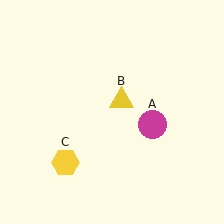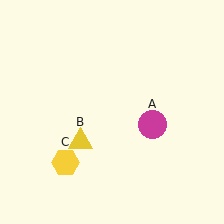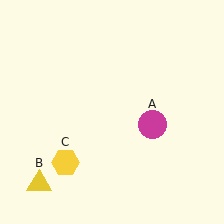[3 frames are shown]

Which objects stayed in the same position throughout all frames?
Magenta circle (object A) and yellow hexagon (object C) remained stationary.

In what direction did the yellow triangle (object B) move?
The yellow triangle (object B) moved down and to the left.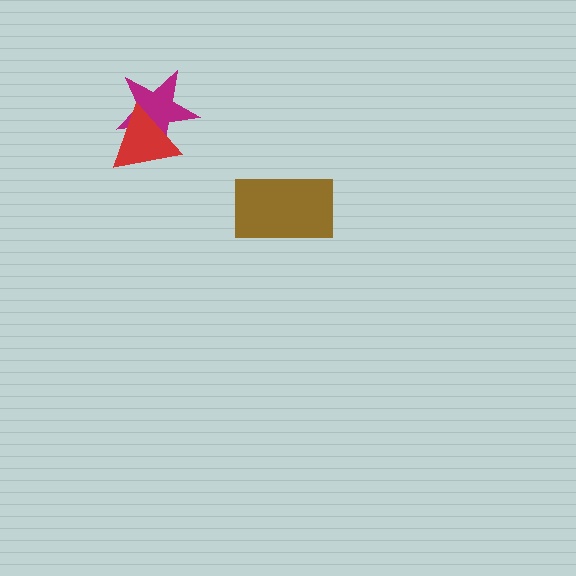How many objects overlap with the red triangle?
1 object overlaps with the red triangle.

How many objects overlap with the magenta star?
1 object overlaps with the magenta star.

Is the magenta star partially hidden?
Yes, it is partially covered by another shape.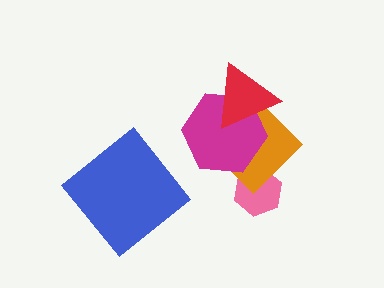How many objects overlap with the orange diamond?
3 objects overlap with the orange diamond.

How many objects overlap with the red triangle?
2 objects overlap with the red triangle.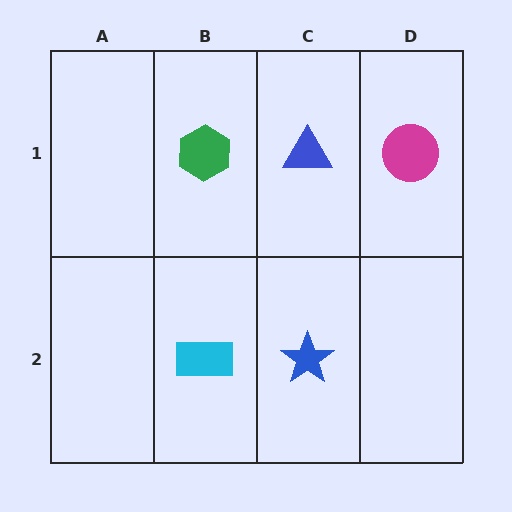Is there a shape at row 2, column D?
No, that cell is empty.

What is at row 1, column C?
A blue triangle.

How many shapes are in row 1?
3 shapes.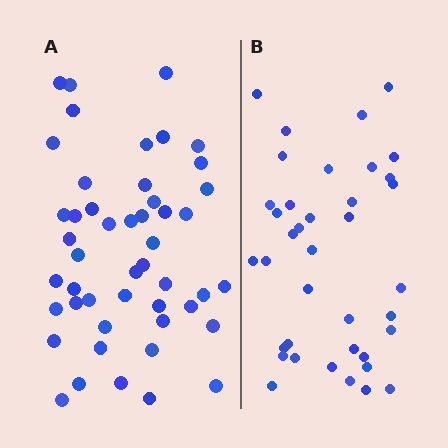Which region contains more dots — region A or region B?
Region A (the left region) has more dots.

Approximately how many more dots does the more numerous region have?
Region A has roughly 10 or so more dots than region B.